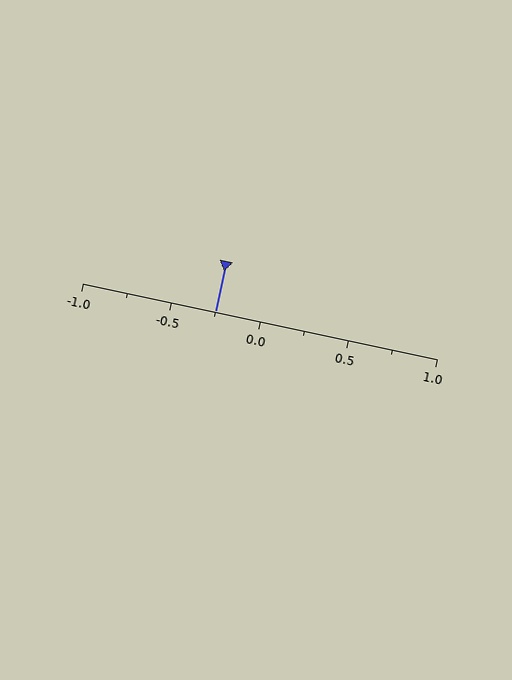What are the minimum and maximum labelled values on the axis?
The axis runs from -1.0 to 1.0.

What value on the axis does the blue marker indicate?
The marker indicates approximately -0.25.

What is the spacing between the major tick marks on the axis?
The major ticks are spaced 0.5 apart.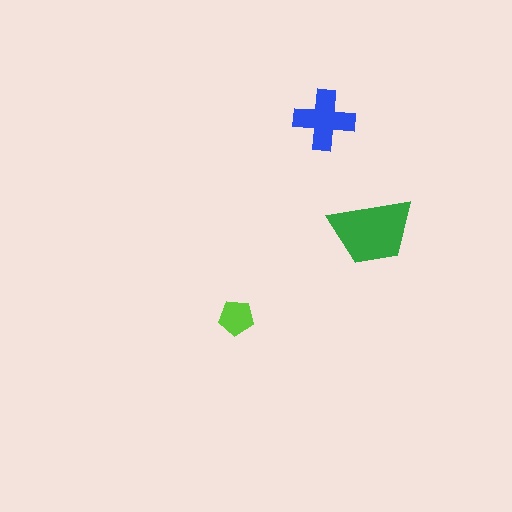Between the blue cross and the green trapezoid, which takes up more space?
The green trapezoid.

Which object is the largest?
The green trapezoid.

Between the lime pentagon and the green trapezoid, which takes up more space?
The green trapezoid.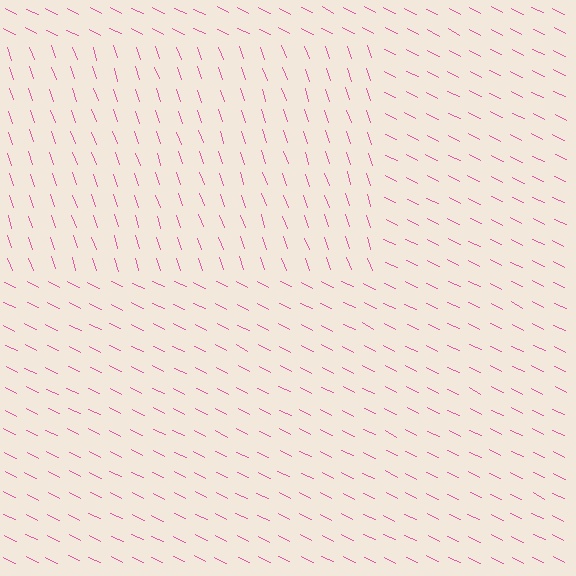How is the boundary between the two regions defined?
The boundary is defined purely by a change in line orientation (approximately 45 degrees difference). All lines are the same color and thickness.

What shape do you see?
I see a rectangle.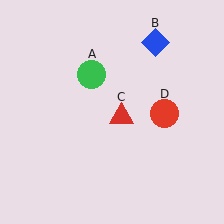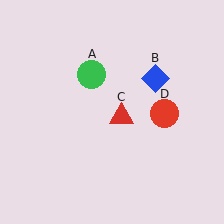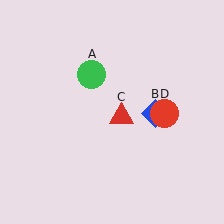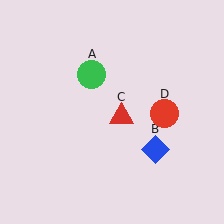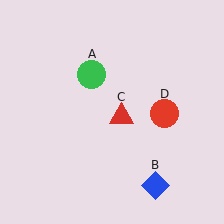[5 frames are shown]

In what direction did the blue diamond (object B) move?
The blue diamond (object B) moved down.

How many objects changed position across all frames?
1 object changed position: blue diamond (object B).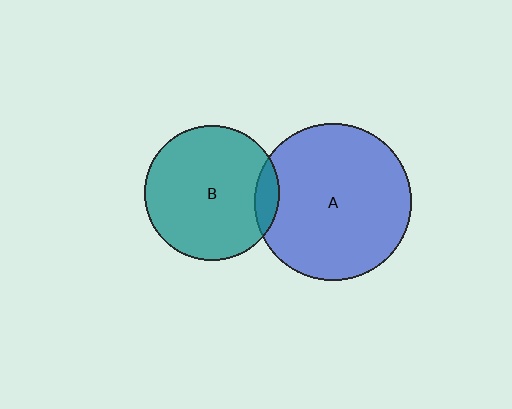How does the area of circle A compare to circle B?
Approximately 1.4 times.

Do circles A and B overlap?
Yes.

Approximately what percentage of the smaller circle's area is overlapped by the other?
Approximately 10%.